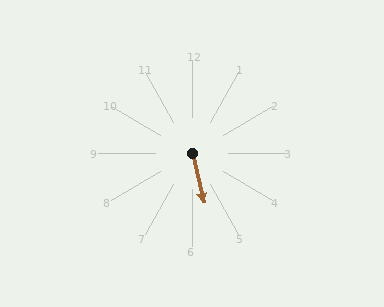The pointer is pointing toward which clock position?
Roughly 6 o'clock.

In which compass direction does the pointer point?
South.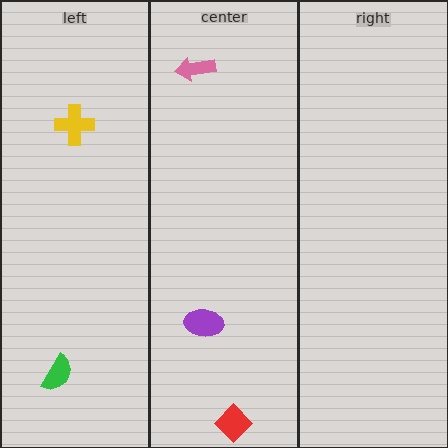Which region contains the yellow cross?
The left region.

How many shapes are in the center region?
3.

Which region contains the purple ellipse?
The center region.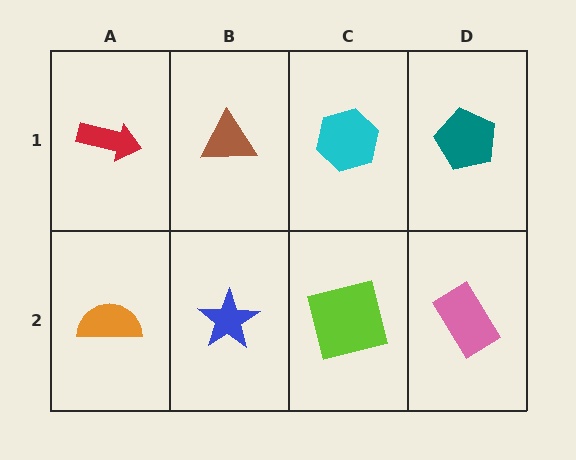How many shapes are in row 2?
4 shapes.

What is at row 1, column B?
A brown triangle.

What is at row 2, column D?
A pink rectangle.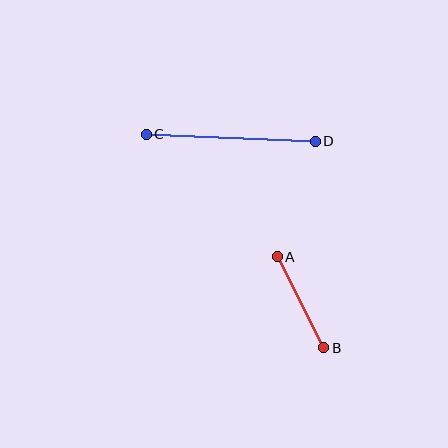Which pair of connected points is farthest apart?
Points C and D are farthest apart.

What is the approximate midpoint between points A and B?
The midpoint is at approximately (301, 302) pixels.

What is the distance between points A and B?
The distance is approximately 102 pixels.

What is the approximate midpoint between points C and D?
The midpoint is at approximately (231, 138) pixels.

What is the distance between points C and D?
The distance is approximately 169 pixels.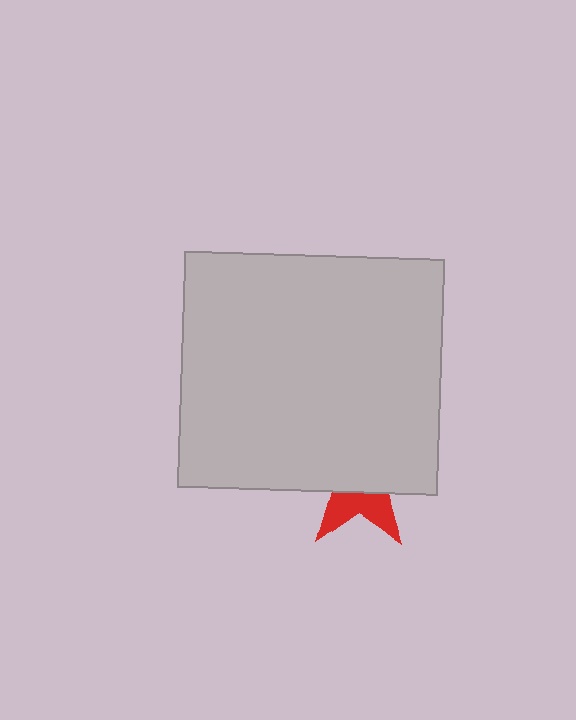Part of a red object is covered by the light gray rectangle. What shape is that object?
It is a star.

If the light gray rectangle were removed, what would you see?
You would see the complete red star.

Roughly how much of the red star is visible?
A small part of it is visible (roughly 35%).